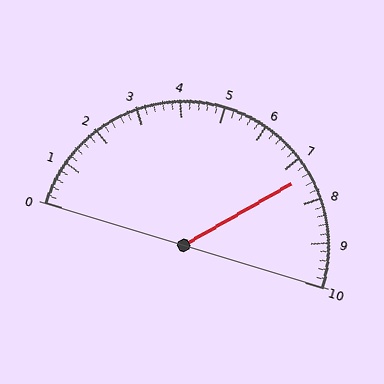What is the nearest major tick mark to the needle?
The nearest major tick mark is 7.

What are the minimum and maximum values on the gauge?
The gauge ranges from 0 to 10.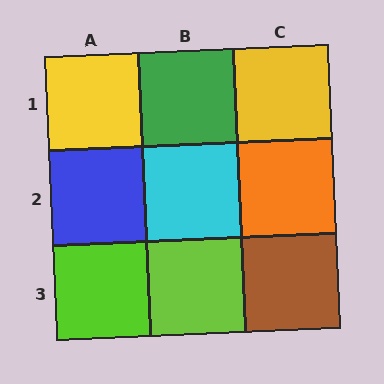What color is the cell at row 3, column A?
Lime.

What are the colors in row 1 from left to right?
Yellow, green, yellow.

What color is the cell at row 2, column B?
Cyan.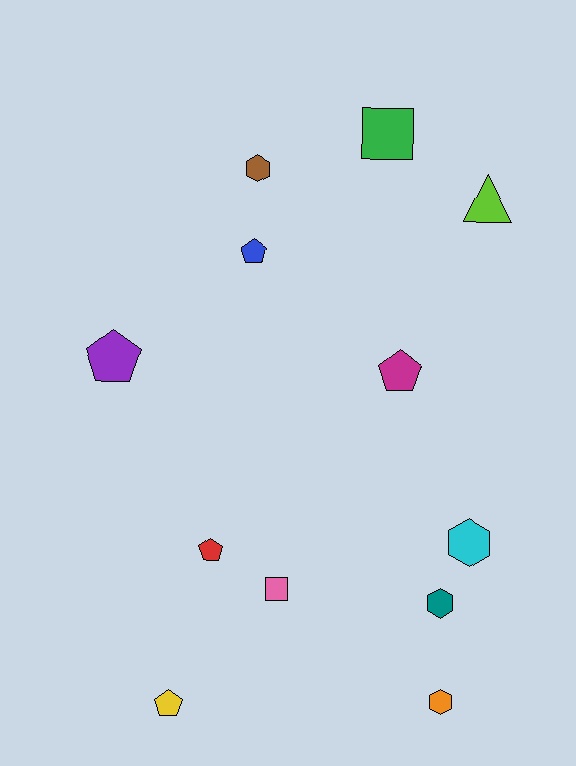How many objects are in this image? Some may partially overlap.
There are 12 objects.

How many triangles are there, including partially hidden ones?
There is 1 triangle.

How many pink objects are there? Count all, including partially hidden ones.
There is 1 pink object.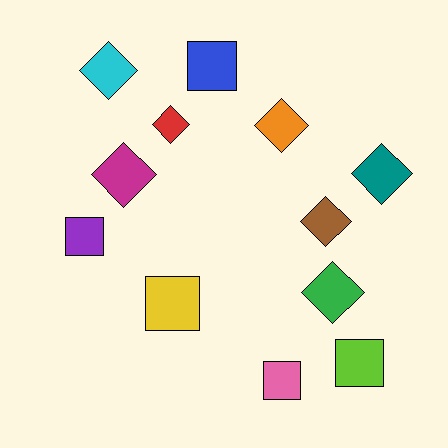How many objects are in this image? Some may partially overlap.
There are 12 objects.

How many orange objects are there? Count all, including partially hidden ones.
There is 1 orange object.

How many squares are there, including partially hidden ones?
There are 5 squares.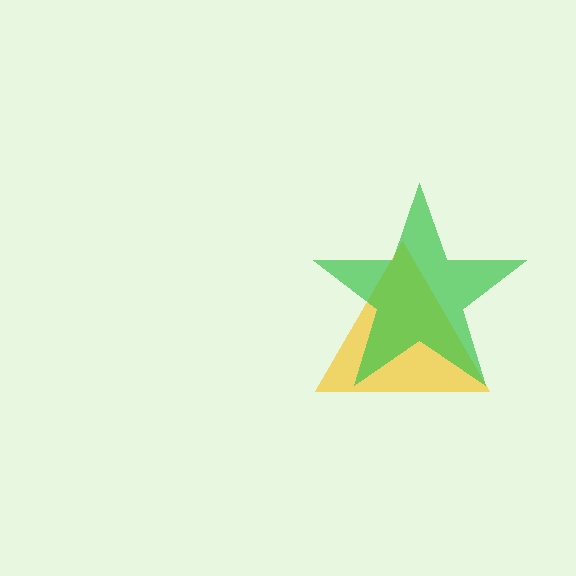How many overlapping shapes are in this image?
There are 2 overlapping shapes in the image.